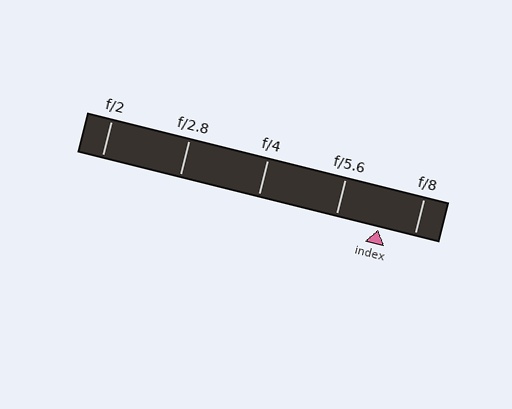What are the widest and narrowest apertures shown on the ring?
The widest aperture shown is f/2 and the narrowest is f/8.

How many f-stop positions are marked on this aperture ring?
There are 5 f-stop positions marked.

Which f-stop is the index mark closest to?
The index mark is closest to f/8.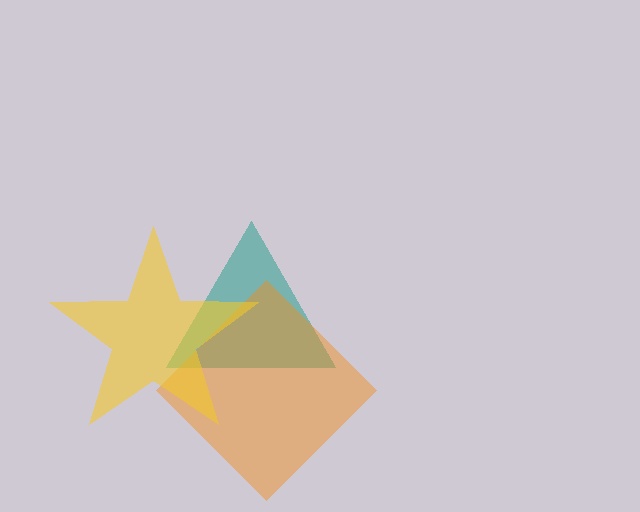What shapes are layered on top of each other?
The layered shapes are: a teal triangle, an orange diamond, a yellow star.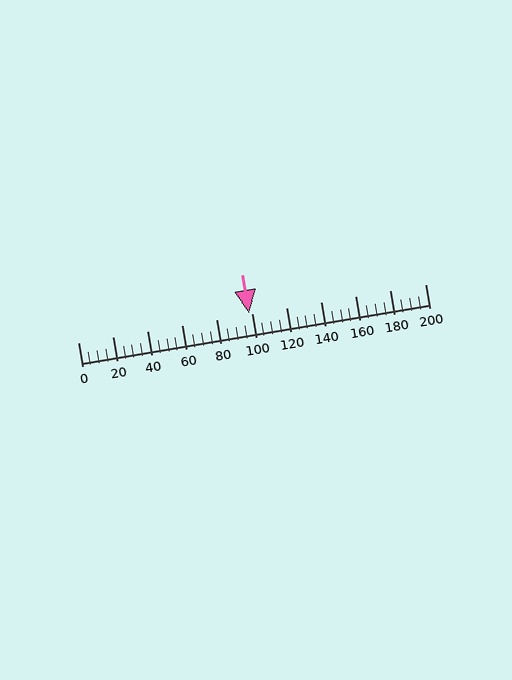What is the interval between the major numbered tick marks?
The major tick marks are spaced 20 units apart.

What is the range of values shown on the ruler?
The ruler shows values from 0 to 200.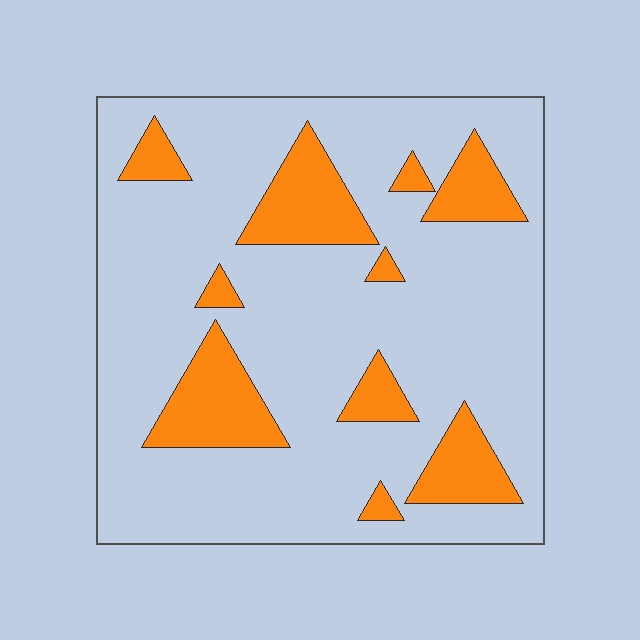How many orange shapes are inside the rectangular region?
10.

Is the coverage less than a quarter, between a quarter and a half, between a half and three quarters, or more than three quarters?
Less than a quarter.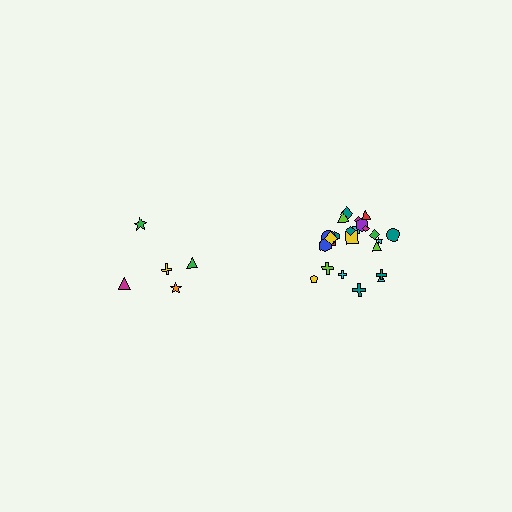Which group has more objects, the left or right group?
The right group.